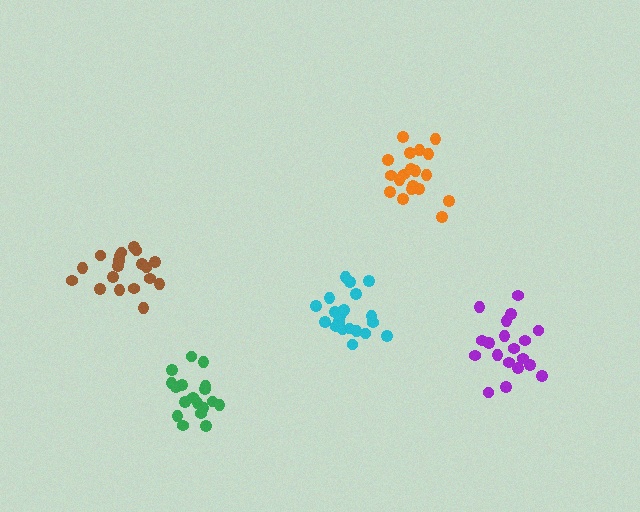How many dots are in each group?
Group 1: 18 dots, Group 2: 20 dots, Group 3: 19 dots, Group 4: 19 dots, Group 5: 19 dots (95 total).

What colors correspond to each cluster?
The clusters are colored: green, cyan, purple, brown, orange.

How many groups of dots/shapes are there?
There are 5 groups.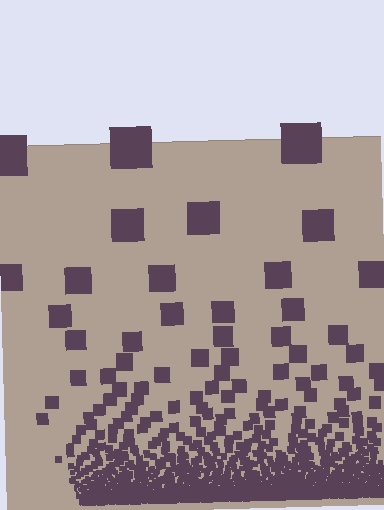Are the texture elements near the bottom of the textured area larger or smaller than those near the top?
Smaller. The gradient is inverted — elements near the bottom are smaller and denser.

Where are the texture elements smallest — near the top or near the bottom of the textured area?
Near the bottom.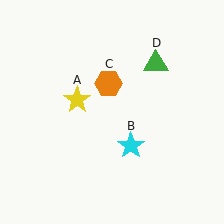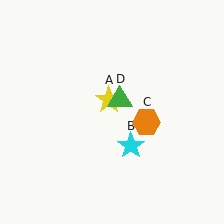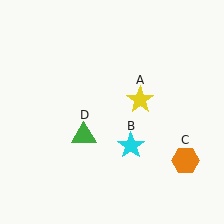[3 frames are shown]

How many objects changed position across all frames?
3 objects changed position: yellow star (object A), orange hexagon (object C), green triangle (object D).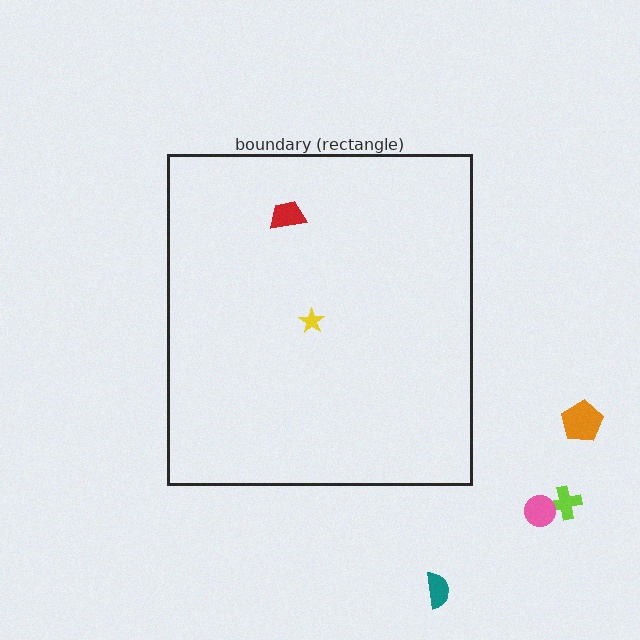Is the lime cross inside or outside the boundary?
Outside.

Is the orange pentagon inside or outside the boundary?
Outside.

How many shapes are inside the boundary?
2 inside, 4 outside.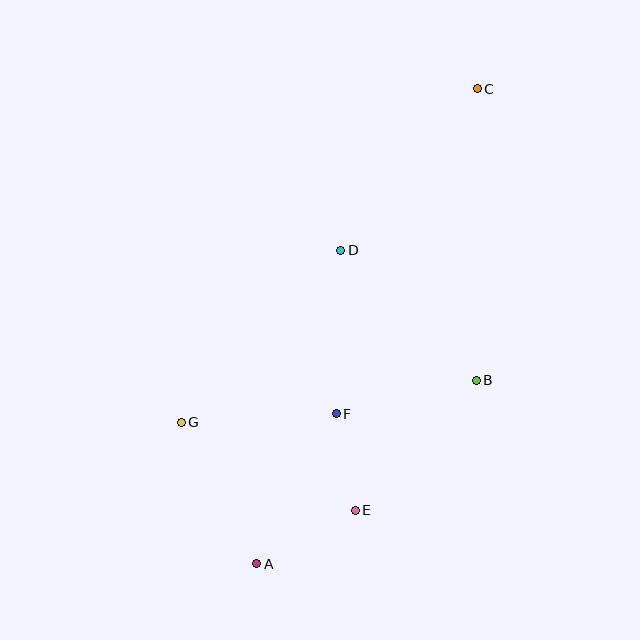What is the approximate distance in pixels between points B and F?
The distance between B and F is approximately 144 pixels.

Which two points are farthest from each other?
Points A and C are farthest from each other.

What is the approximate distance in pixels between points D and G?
The distance between D and G is approximately 234 pixels.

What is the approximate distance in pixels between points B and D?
The distance between B and D is approximately 188 pixels.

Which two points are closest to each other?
Points E and F are closest to each other.